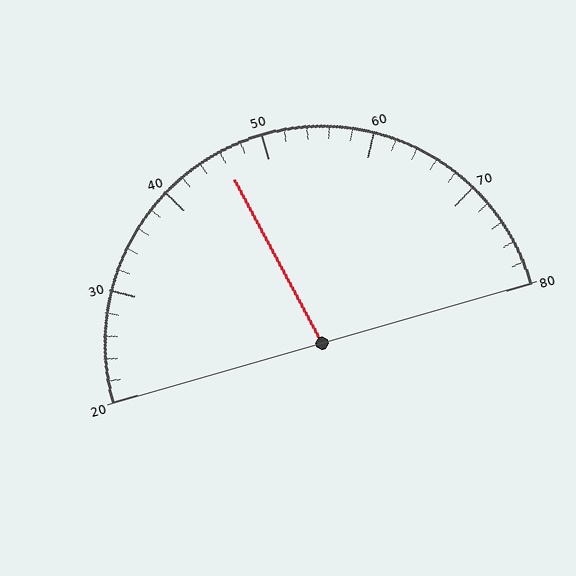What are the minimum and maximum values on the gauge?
The gauge ranges from 20 to 80.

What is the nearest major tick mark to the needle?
The nearest major tick mark is 50.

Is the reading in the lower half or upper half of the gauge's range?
The reading is in the lower half of the range (20 to 80).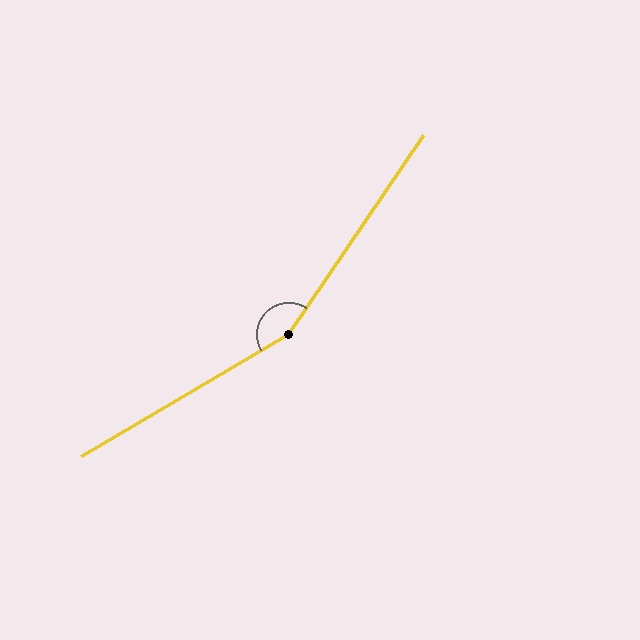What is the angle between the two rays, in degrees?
Approximately 155 degrees.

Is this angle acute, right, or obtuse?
It is obtuse.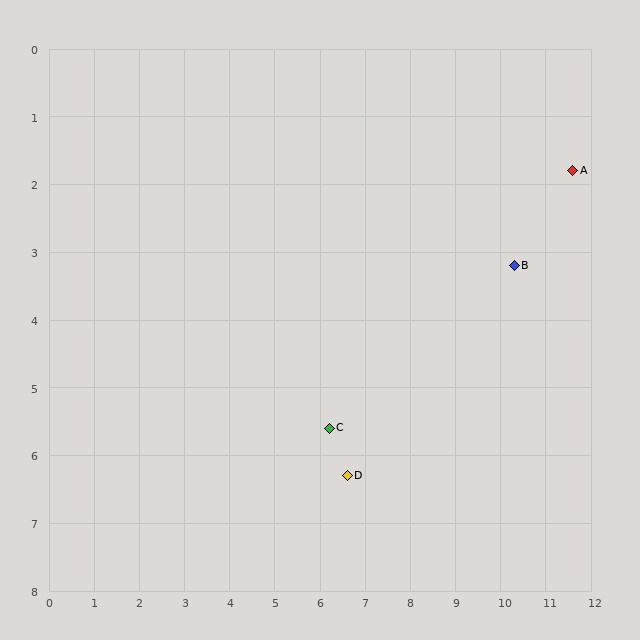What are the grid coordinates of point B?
Point B is at approximately (10.3, 3.2).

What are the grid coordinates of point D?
Point D is at approximately (6.6, 6.3).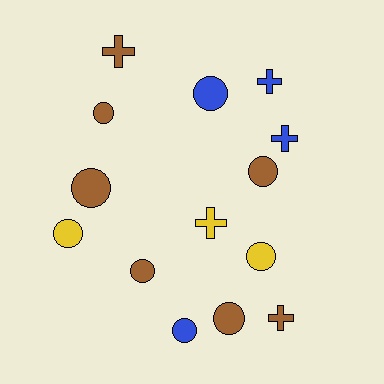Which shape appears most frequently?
Circle, with 9 objects.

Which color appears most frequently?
Brown, with 7 objects.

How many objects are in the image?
There are 14 objects.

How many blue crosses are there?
There are 2 blue crosses.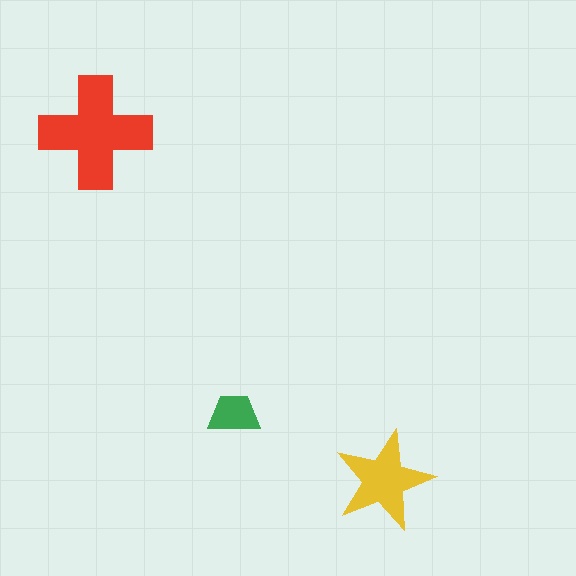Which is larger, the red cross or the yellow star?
The red cross.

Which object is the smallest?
The green trapezoid.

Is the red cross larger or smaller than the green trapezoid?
Larger.